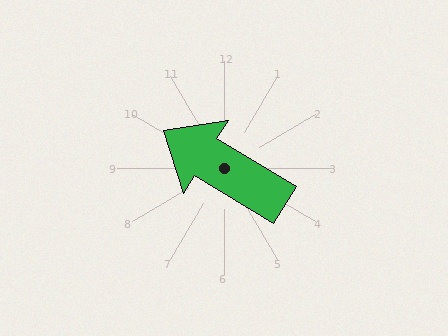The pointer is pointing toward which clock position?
Roughly 10 o'clock.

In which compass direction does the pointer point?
Northwest.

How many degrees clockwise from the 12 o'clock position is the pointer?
Approximately 301 degrees.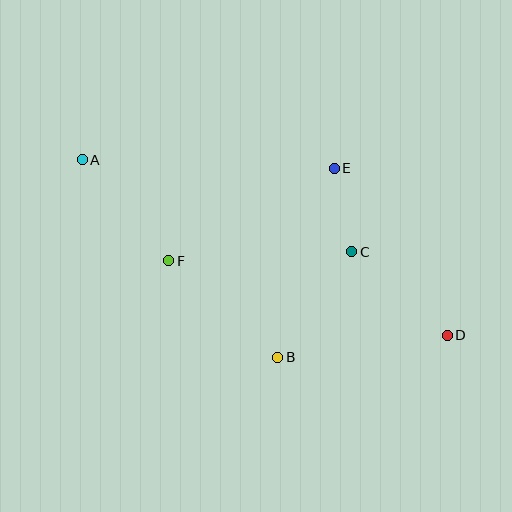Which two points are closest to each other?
Points C and E are closest to each other.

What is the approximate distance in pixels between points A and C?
The distance between A and C is approximately 285 pixels.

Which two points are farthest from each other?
Points A and D are farthest from each other.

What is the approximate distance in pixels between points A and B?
The distance between A and B is approximately 278 pixels.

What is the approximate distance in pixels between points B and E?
The distance between B and E is approximately 197 pixels.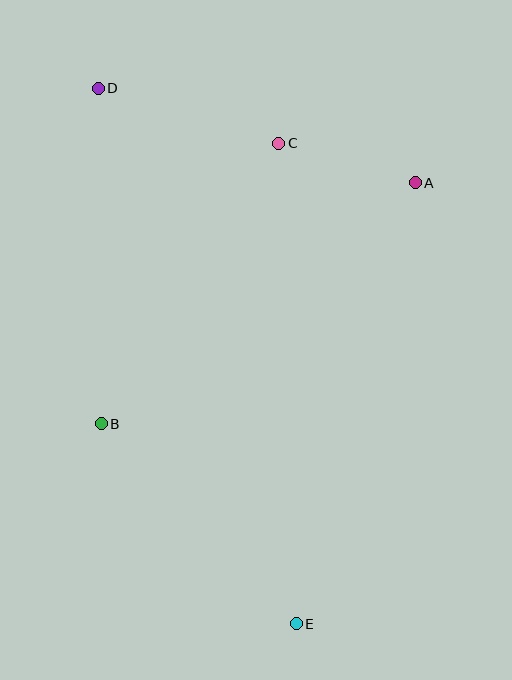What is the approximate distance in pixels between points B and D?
The distance between B and D is approximately 336 pixels.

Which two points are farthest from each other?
Points D and E are farthest from each other.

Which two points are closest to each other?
Points A and C are closest to each other.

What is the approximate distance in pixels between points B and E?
The distance between B and E is approximately 279 pixels.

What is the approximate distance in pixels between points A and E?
The distance between A and E is approximately 457 pixels.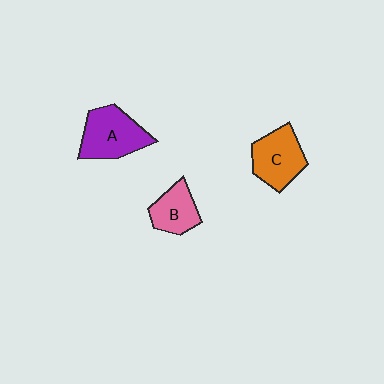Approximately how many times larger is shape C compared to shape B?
Approximately 1.3 times.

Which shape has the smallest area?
Shape B (pink).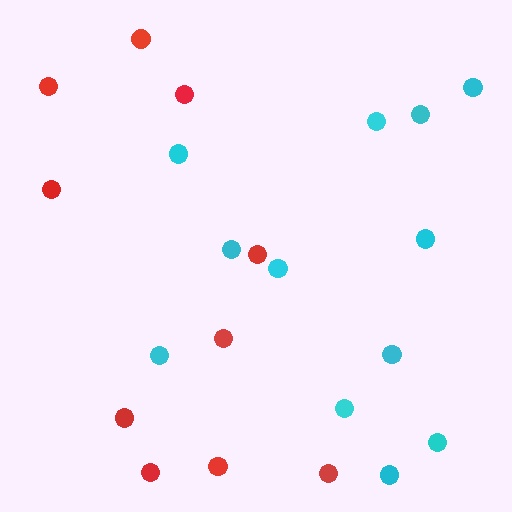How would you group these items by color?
There are 2 groups: one group of cyan circles (12) and one group of red circles (10).